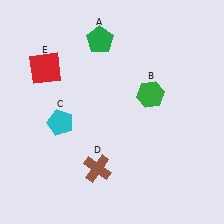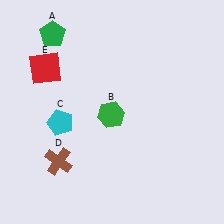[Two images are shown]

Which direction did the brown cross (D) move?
The brown cross (D) moved left.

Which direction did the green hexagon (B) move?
The green hexagon (B) moved left.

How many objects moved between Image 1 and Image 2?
3 objects moved between the two images.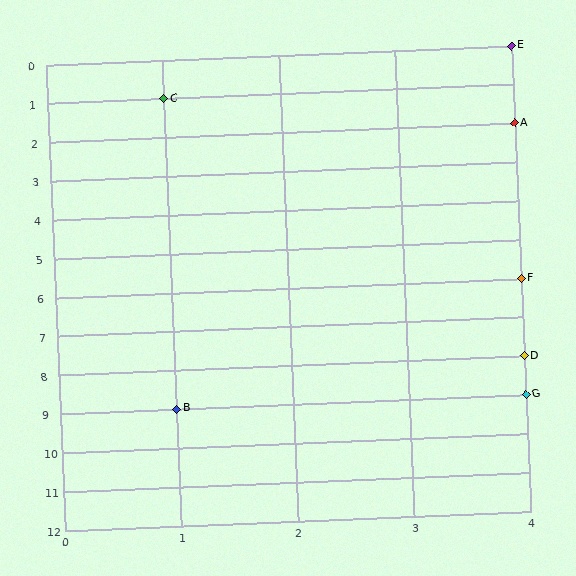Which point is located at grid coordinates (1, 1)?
Point C is at (1, 1).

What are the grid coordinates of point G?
Point G is at grid coordinates (4, 9).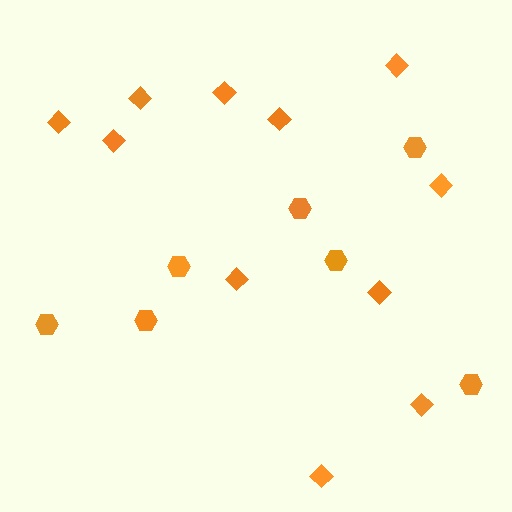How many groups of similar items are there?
There are 2 groups: one group of diamonds (11) and one group of hexagons (7).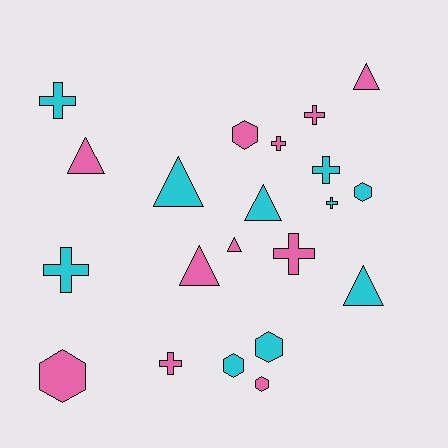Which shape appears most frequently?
Cross, with 8 objects.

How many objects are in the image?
There are 21 objects.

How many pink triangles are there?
There are 4 pink triangles.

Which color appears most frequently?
Pink, with 11 objects.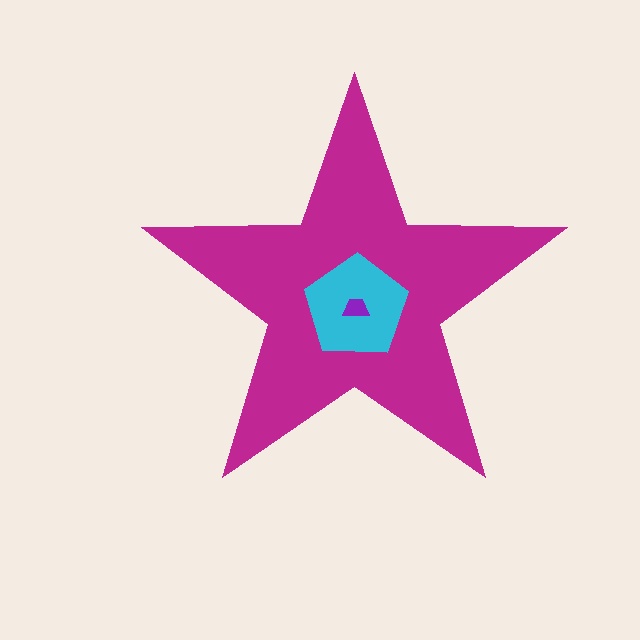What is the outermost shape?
The magenta star.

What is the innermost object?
The purple trapezoid.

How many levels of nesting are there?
3.